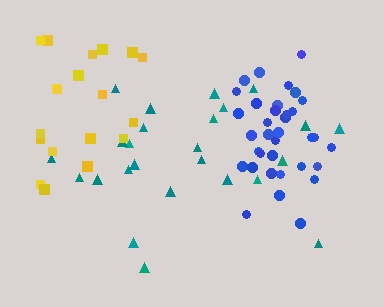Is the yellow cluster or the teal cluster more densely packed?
Yellow.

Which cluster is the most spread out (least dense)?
Teal.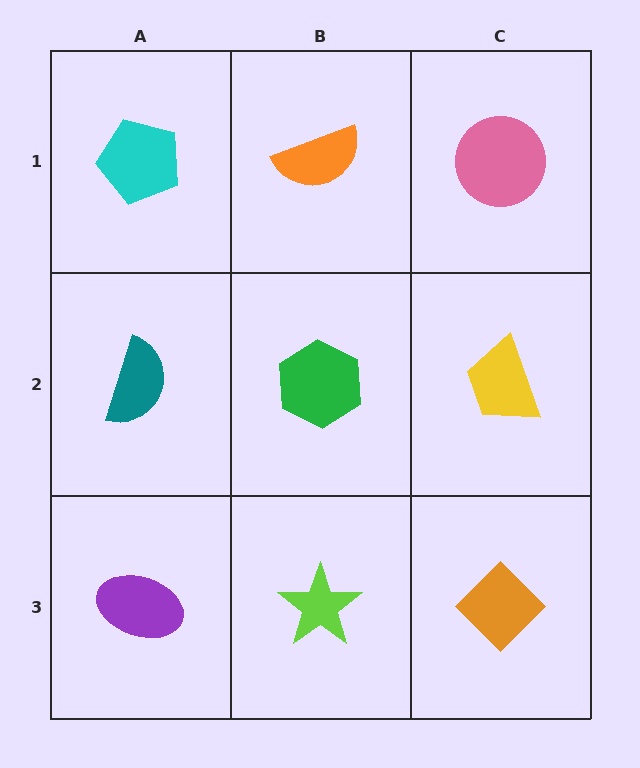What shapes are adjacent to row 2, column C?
A pink circle (row 1, column C), an orange diamond (row 3, column C), a green hexagon (row 2, column B).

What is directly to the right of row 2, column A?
A green hexagon.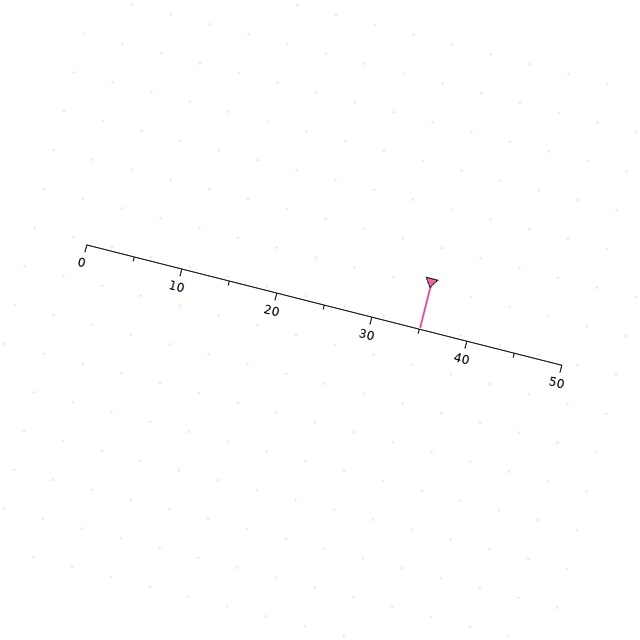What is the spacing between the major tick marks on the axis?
The major ticks are spaced 10 apart.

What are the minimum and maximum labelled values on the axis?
The axis runs from 0 to 50.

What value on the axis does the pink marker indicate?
The marker indicates approximately 35.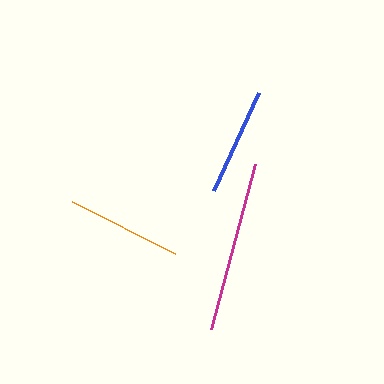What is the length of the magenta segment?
The magenta segment is approximately 171 pixels long.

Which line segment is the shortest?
The blue line is the shortest at approximately 108 pixels.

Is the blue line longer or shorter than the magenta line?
The magenta line is longer than the blue line.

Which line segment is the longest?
The magenta line is the longest at approximately 171 pixels.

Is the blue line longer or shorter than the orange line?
The orange line is longer than the blue line.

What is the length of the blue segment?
The blue segment is approximately 108 pixels long.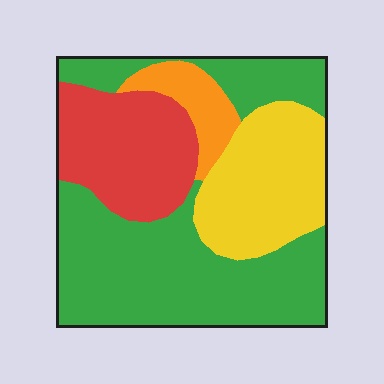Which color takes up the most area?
Green, at roughly 50%.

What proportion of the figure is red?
Red covers 21% of the figure.